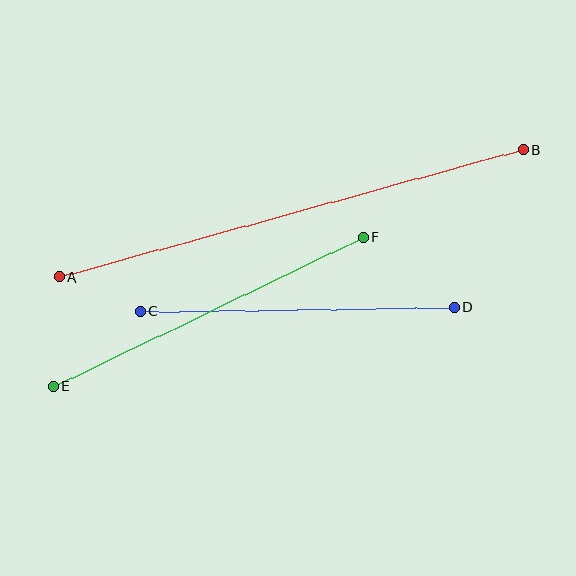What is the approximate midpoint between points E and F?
The midpoint is at approximately (208, 312) pixels.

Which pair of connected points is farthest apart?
Points A and B are farthest apart.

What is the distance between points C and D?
The distance is approximately 314 pixels.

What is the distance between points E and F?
The distance is approximately 344 pixels.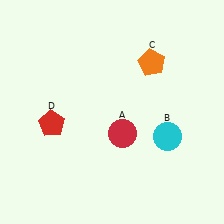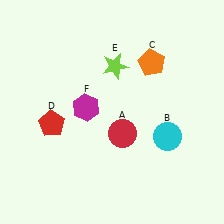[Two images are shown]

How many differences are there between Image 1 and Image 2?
There are 2 differences between the two images.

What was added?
A lime star (E), a magenta hexagon (F) were added in Image 2.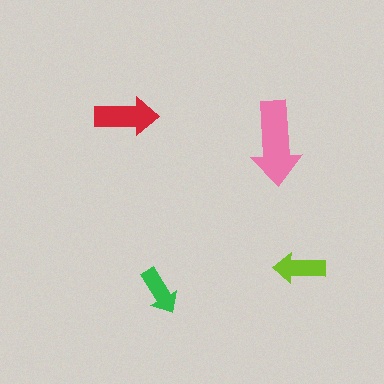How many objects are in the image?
There are 4 objects in the image.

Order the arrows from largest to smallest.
the pink one, the red one, the lime one, the green one.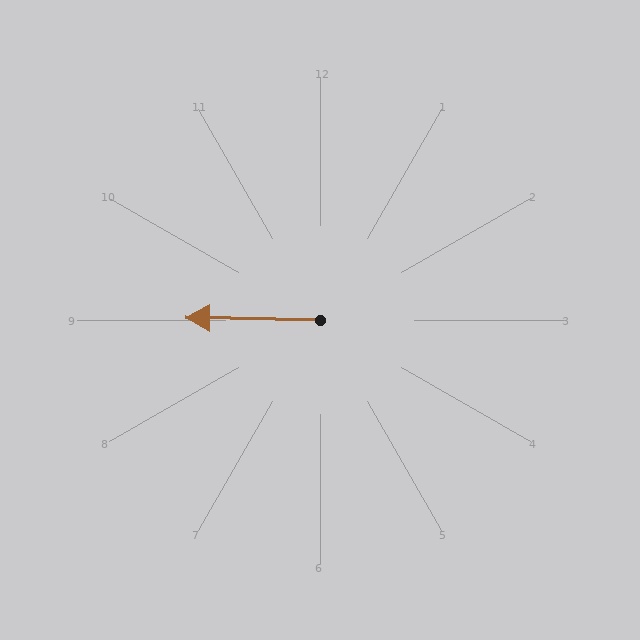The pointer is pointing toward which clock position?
Roughly 9 o'clock.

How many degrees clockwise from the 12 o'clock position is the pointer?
Approximately 271 degrees.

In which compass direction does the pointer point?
West.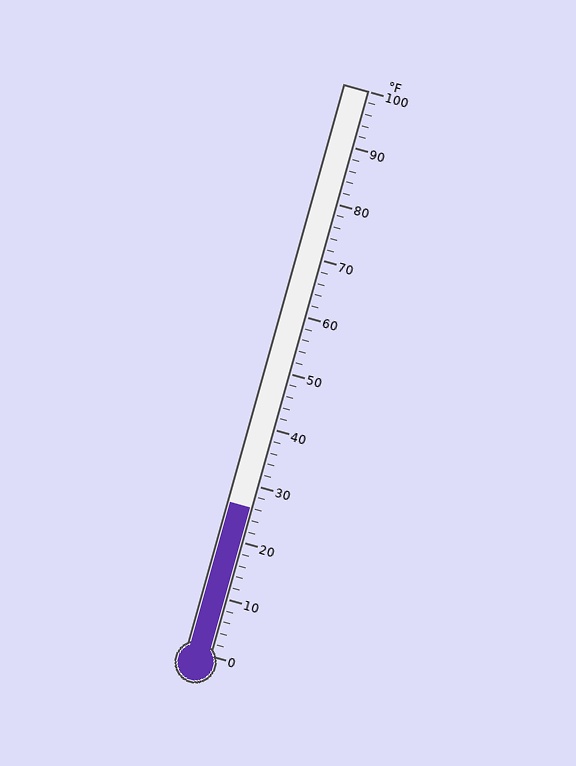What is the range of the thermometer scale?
The thermometer scale ranges from 0°F to 100°F.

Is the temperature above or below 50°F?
The temperature is below 50°F.